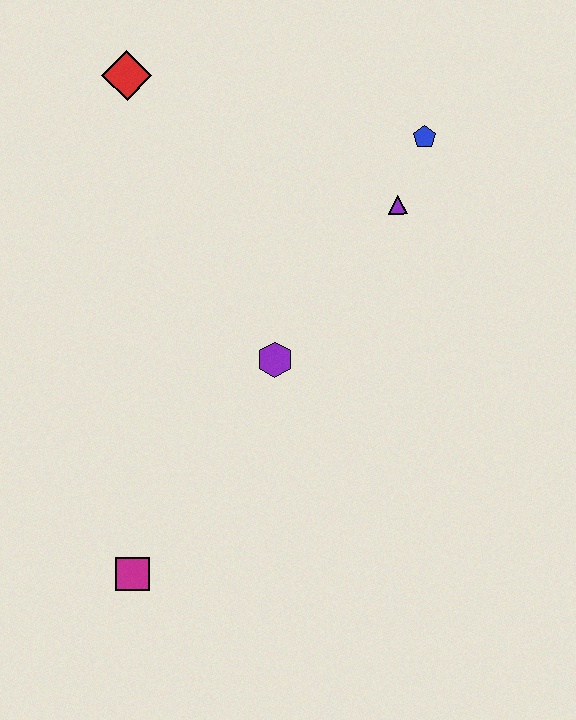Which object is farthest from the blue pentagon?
The magenta square is farthest from the blue pentagon.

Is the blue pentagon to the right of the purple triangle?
Yes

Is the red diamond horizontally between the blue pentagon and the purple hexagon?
No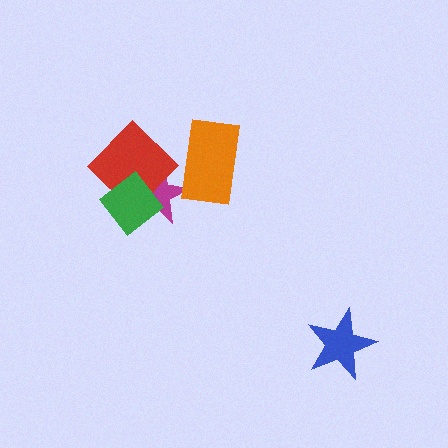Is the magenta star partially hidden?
Yes, it is partially covered by another shape.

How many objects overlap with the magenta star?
3 objects overlap with the magenta star.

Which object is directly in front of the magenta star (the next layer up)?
The red diamond is directly in front of the magenta star.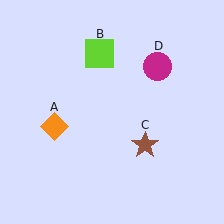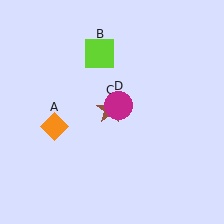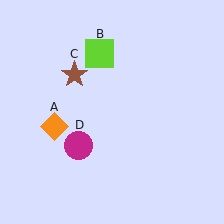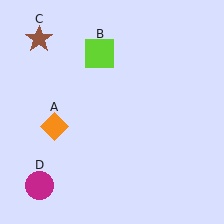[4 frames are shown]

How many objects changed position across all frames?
2 objects changed position: brown star (object C), magenta circle (object D).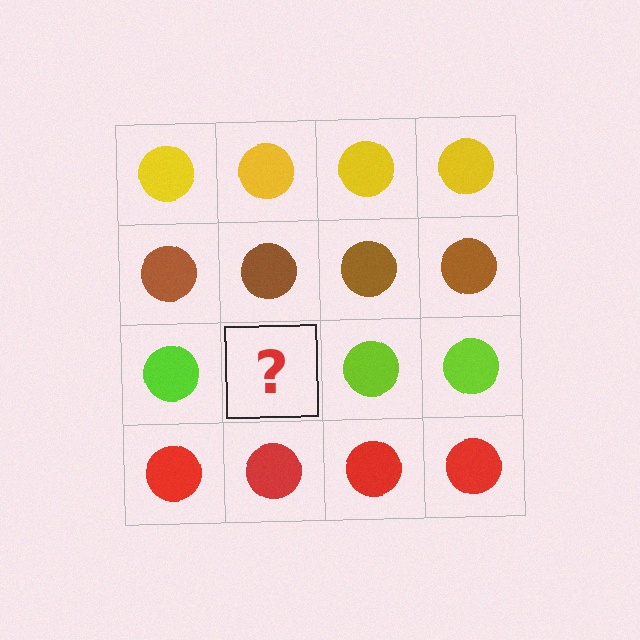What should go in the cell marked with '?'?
The missing cell should contain a lime circle.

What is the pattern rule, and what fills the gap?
The rule is that each row has a consistent color. The gap should be filled with a lime circle.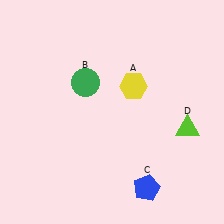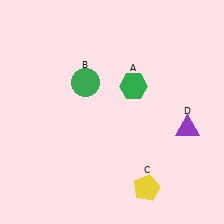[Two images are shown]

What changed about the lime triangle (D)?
In Image 1, D is lime. In Image 2, it changed to purple.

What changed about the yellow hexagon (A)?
In Image 1, A is yellow. In Image 2, it changed to green.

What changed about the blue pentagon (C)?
In Image 1, C is blue. In Image 2, it changed to yellow.